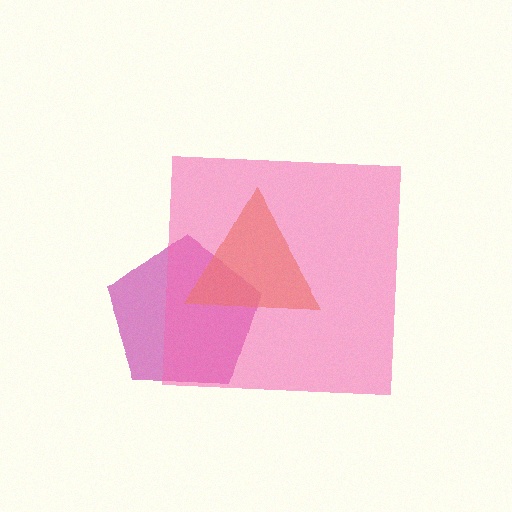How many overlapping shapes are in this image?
There are 3 overlapping shapes in the image.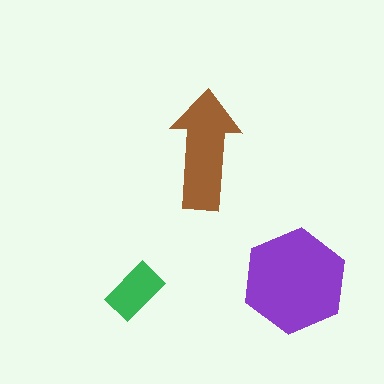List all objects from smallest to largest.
The green rectangle, the brown arrow, the purple hexagon.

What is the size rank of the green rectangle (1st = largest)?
3rd.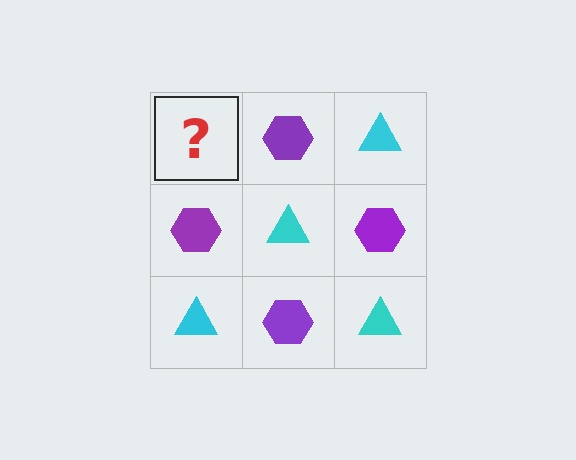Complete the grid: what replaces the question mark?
The question mark should be replaced with a cyan triangle.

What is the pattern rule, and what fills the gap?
The rule is that it alternates cyan triangle and purple hexagon in a checkerboard pattern. The gap should be filled with a cyan triangle.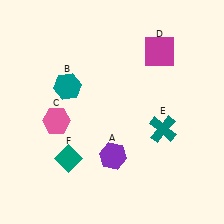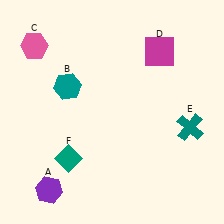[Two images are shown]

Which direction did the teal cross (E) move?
The teal cross (E) moved right.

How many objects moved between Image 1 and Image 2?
3 objects moved between the two images.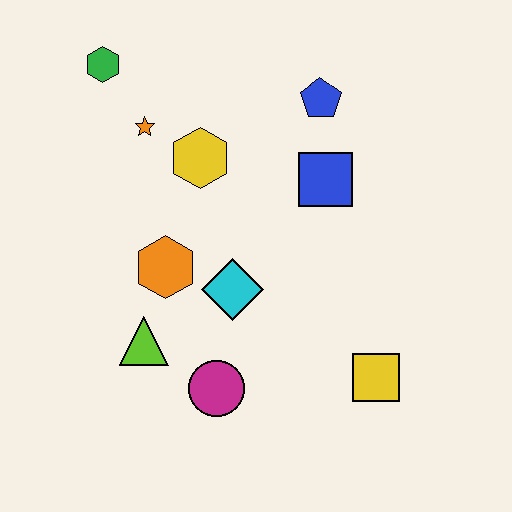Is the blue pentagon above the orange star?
Yes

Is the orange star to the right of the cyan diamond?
No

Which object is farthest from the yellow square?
The green hexagon is farthest from the yellow square.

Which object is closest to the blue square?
The blue pentagon is closest to the blue square.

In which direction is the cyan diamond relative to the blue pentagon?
The cyan diamond is below the blue pentagon.